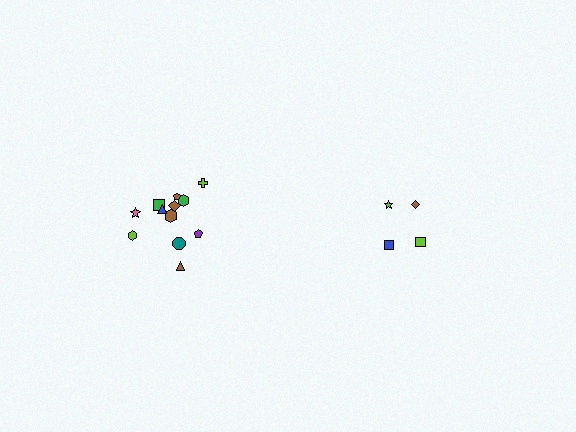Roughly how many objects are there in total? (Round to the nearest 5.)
Roughly 15 objects in total.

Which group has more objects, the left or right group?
The left group.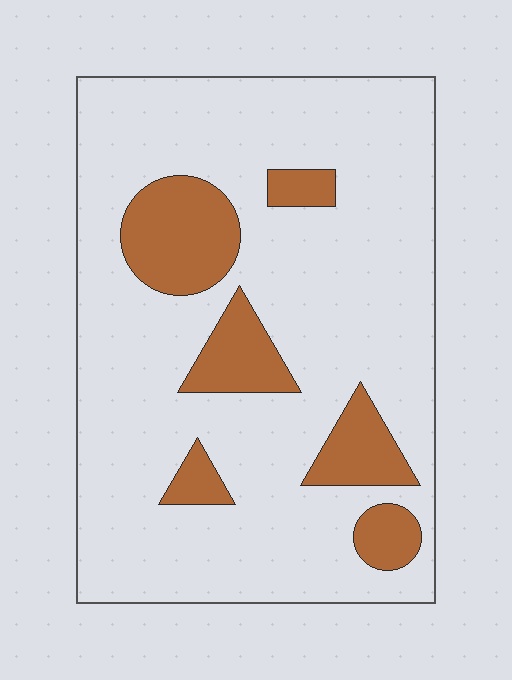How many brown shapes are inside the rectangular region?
6.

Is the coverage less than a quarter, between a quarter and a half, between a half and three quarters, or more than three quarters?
Less than a quarter.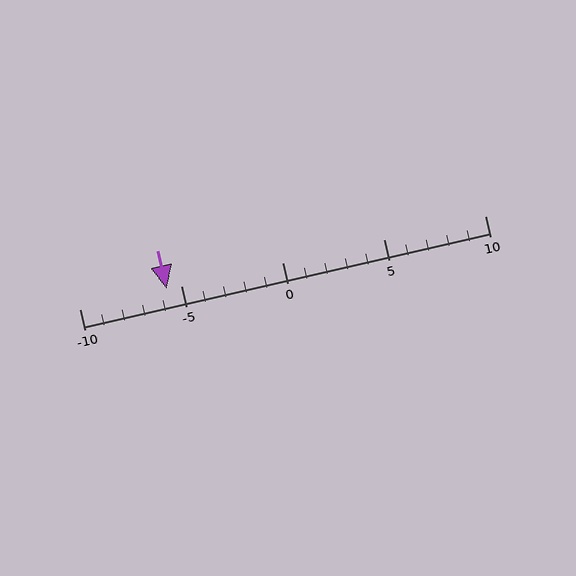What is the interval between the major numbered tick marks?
The major tick marks are spaced 5 units apart.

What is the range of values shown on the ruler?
The ruler shows values from -10 to 10.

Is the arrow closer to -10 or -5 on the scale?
The arrow is closer to -5.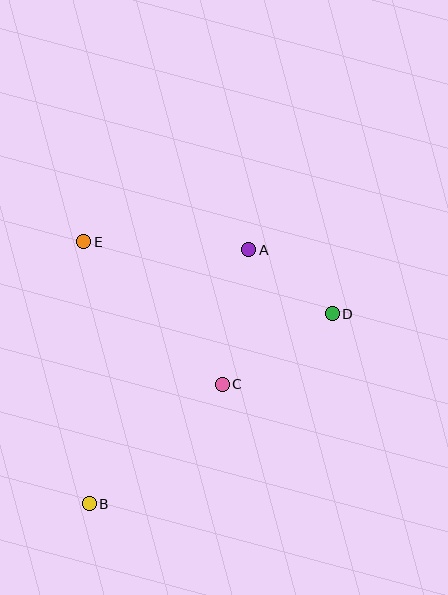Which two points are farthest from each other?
Points B and D are farthest from each other.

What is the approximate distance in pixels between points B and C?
The distance between B and C is approximately 179 pixels.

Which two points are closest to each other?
Points A and D are closest to each other.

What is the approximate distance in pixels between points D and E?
The distance between D and E is approximately 259 pixels.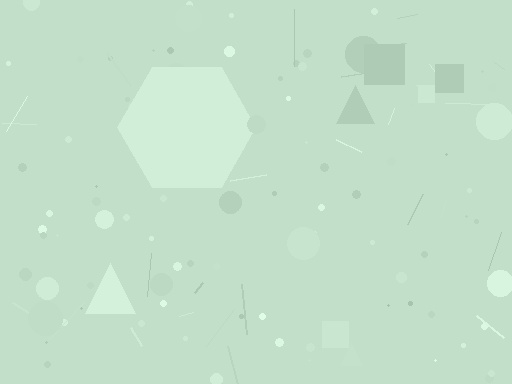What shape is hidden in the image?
A hexagon is hidden in the image.